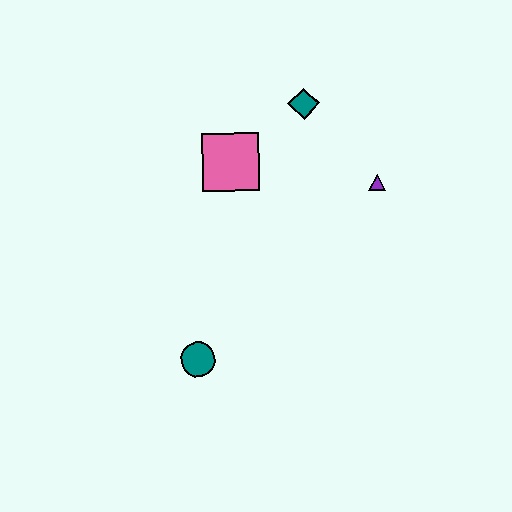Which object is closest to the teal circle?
The pink square is closest to the teal circle.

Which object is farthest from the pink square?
The teal circle is farthest from the pink square.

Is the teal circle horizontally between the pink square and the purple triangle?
No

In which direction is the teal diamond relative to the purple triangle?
The teal diamond is above the purple triangle.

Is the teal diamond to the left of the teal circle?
No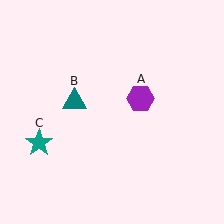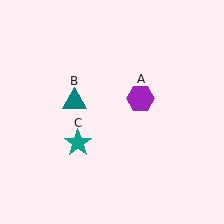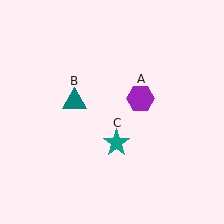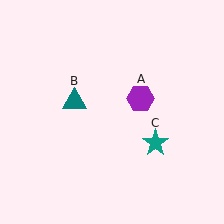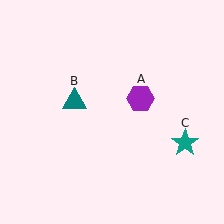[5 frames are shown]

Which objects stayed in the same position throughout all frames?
Purple hexagon (object A) and teal triangle (object B) remained stationary.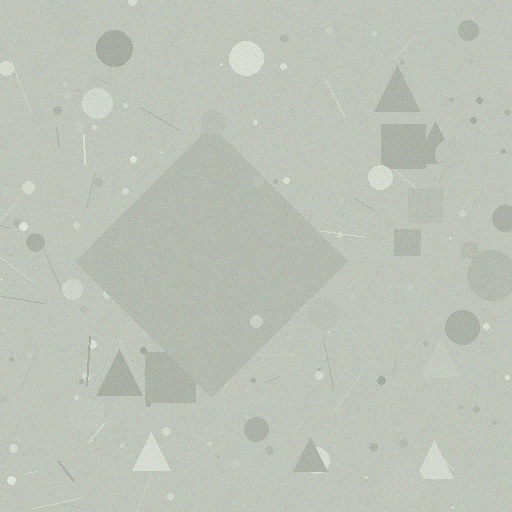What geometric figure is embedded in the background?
A diamond is embedded in the background.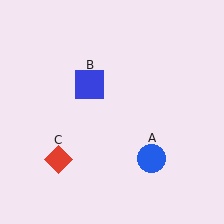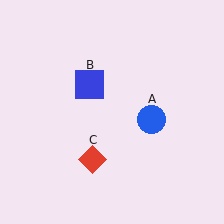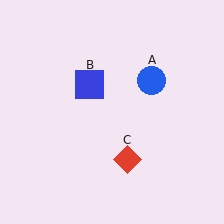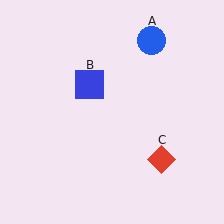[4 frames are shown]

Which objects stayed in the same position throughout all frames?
Blue square (object B) remained stationary.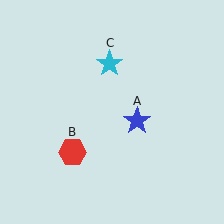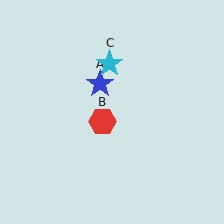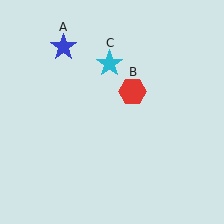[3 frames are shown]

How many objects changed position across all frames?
2 objects changed position: blue star (object A), red hexagon (object B).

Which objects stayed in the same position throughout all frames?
Cyan star (object C) remained stationary.